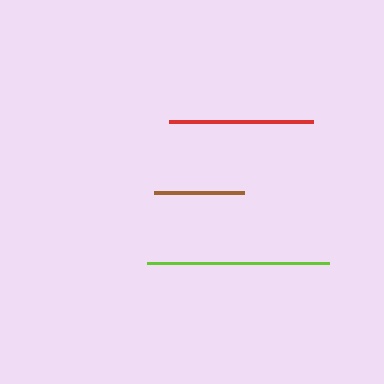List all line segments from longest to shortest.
From longest to shortest: lime, red, brown.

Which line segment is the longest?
The lime line is the longest at approximately 182 pixels.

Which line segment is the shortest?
The brown line is the shortest at approximately 91 pixels.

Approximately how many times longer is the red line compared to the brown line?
The red line is approximately 1.6 times the length of the brown line.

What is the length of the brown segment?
The brown segment is approximately 91 pixels long.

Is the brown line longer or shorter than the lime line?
The lime line is longer than the brown line.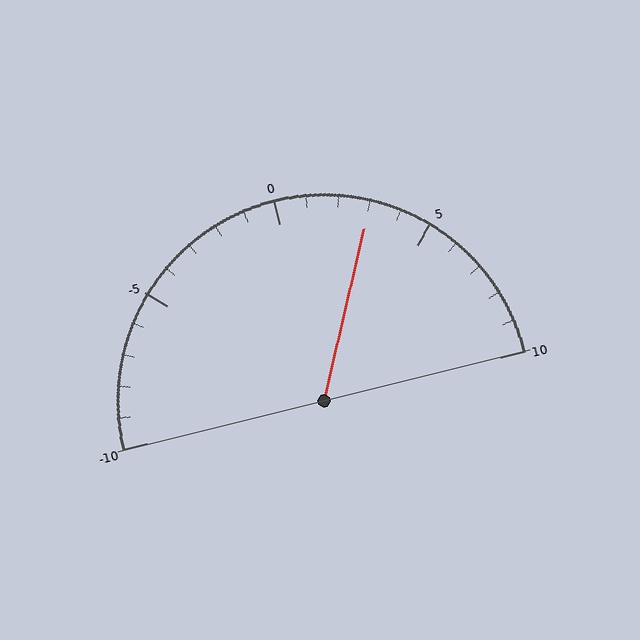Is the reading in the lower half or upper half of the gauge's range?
The reading is in the upper half of the range (-10 to 10).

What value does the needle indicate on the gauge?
The needle indicates approximately 3.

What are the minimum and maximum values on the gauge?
The gauge ranges from -10 to 10.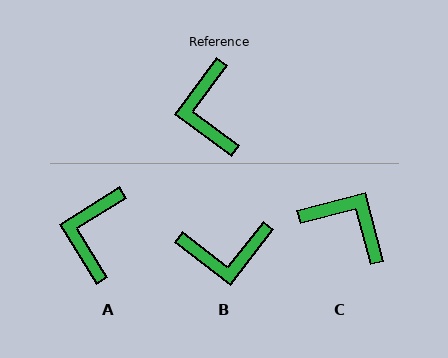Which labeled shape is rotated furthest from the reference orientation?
C, about 130 degrees away.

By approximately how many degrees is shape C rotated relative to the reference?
Approximately 130 degrees clockwise.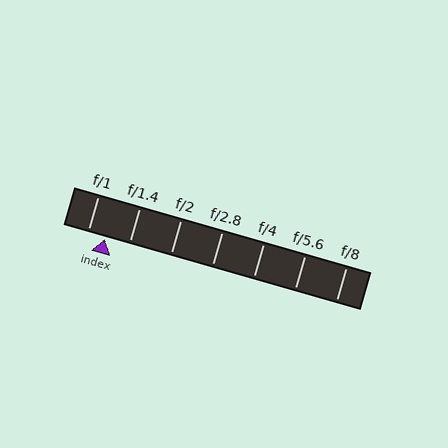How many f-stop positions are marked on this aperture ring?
There are 7 f-stop positions marked.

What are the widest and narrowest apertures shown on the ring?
The widest aperture shown is f/1 and the narrowest is f/8.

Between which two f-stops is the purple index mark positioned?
The index mark is between f/1 and f/1.4.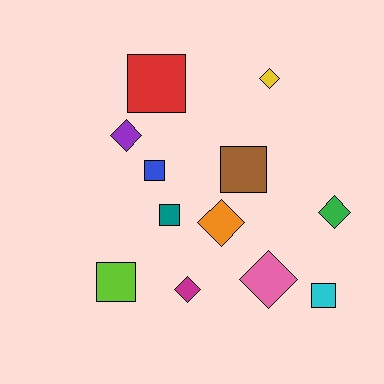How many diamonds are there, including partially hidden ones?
There are 6 diamonds.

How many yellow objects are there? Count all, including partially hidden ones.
There is 1 yellow object.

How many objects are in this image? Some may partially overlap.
There are 12 objects.